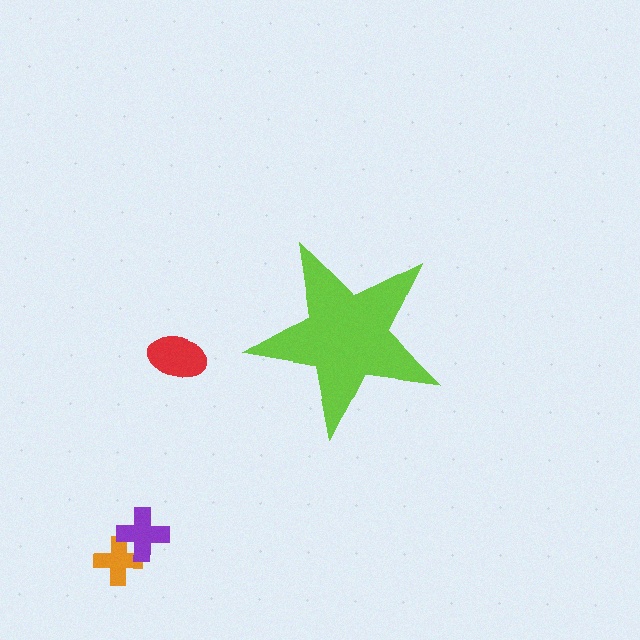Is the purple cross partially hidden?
No, the purple cross is fully visible.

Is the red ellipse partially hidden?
No, the red ellipse is fully visible.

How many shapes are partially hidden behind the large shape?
0 shapes are partially hidden.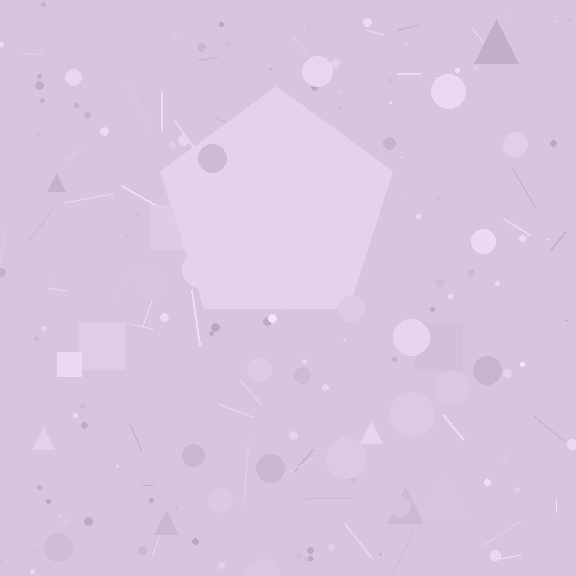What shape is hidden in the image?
A pentagon is hidden in the image.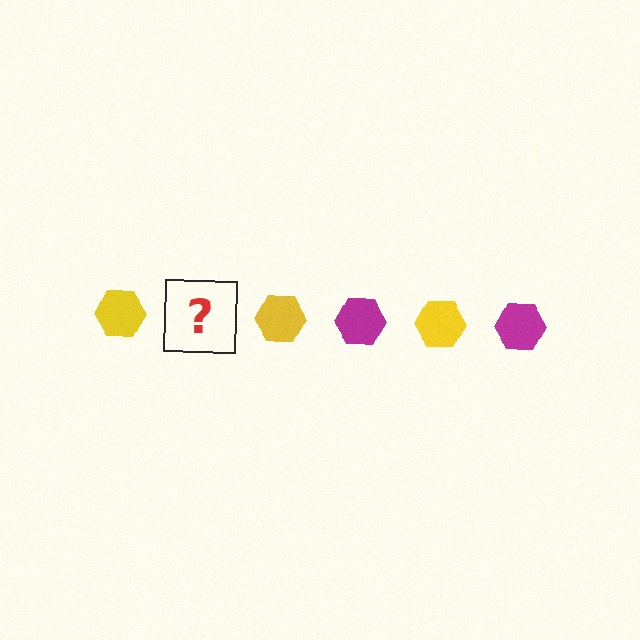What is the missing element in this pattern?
The missing element is a magenta hexagon.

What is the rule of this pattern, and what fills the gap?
The rule is that the pattern cycles through yellow, magenta hexagons. The gap should be filled with a magenta hexagon.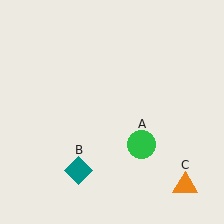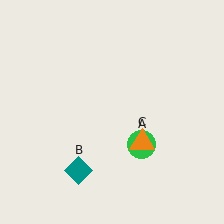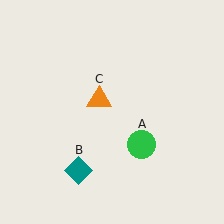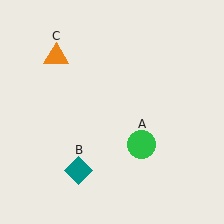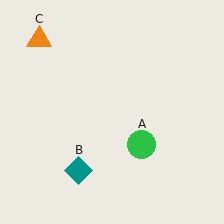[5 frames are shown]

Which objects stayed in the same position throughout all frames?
Green circle (object A) and teal diamond (object B) remained stationary.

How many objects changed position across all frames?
1 object changed position: orange triangle (object C).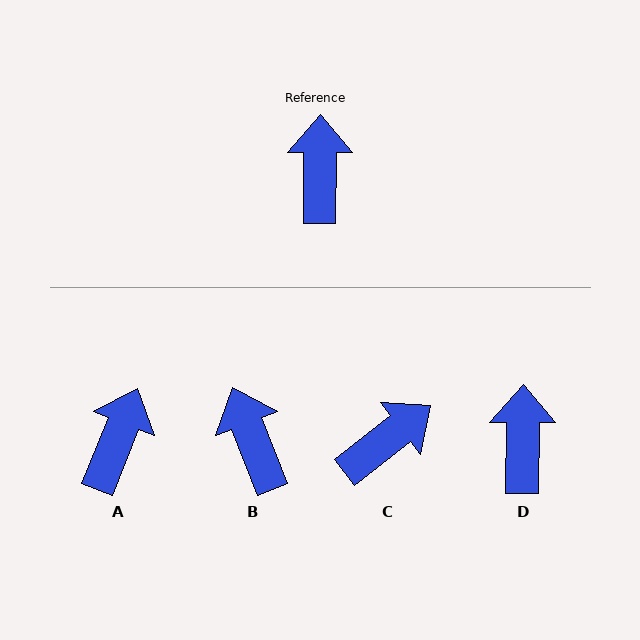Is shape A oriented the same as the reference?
No, it is off by about 21 degrees.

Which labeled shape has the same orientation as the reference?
D.